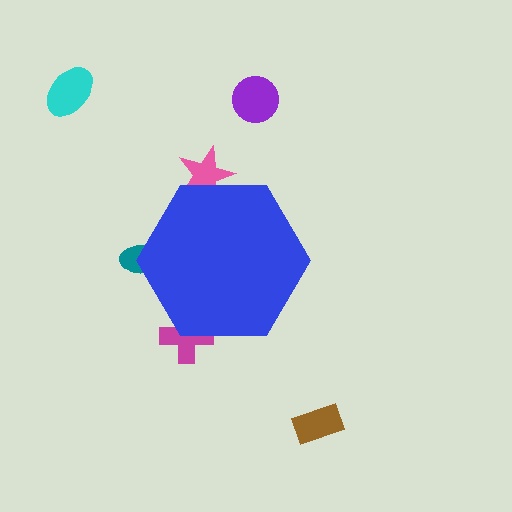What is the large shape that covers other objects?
A blue hexagon.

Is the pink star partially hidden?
Yes, the pink star is partially hidden behind the blue hexagon.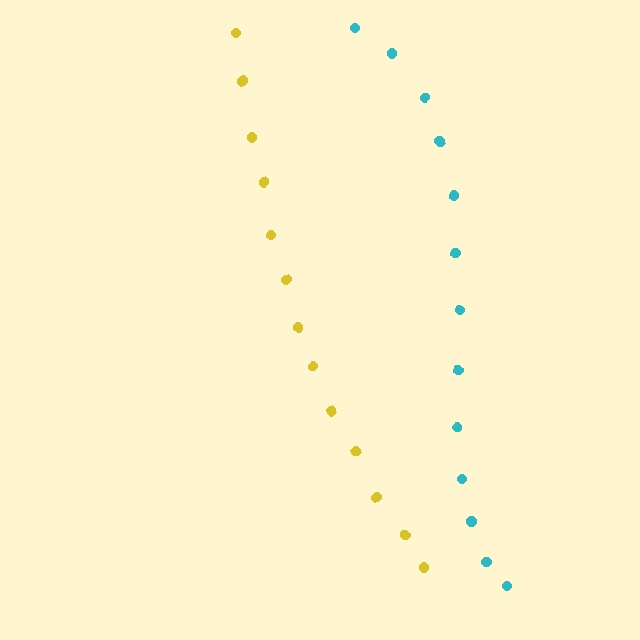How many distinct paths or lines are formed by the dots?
There are 2 distinct paths.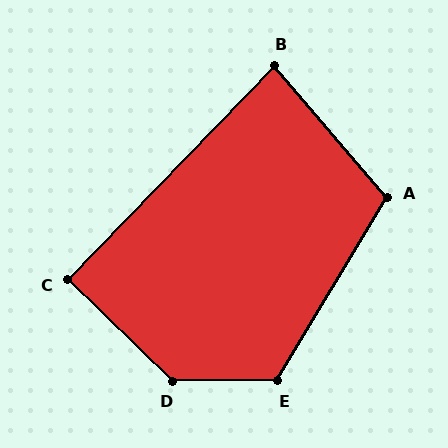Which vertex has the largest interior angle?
D, at approximately 135 degrees.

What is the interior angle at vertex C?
Approximately 90 degrees (approximately right).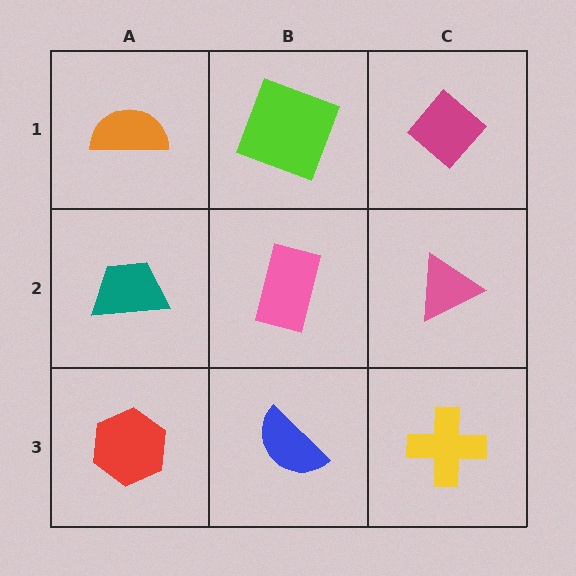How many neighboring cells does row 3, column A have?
2.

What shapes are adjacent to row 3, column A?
A teal trapezoid (row 2, column A), a blue semicircle (row 3, column B).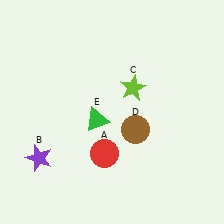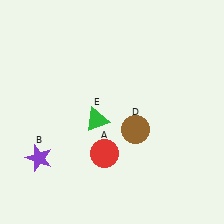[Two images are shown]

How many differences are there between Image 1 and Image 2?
There is 1 difference between the two images.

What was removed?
The lime star (C) was removed in Image 2.